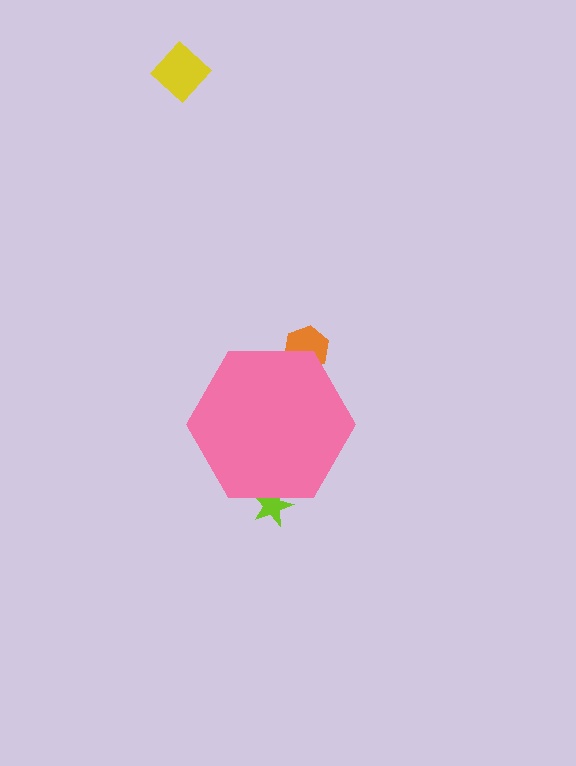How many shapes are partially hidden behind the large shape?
2 shapes are partially hidden.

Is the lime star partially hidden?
Yes, the lime star is partially hidden behind the pink hexagon.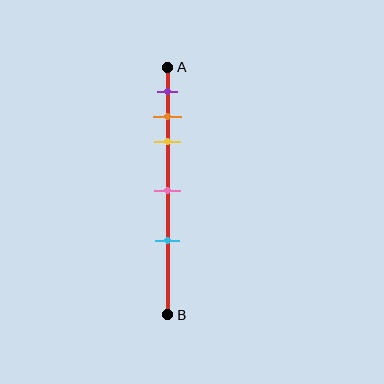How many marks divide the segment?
There are 5 marks dividing the segment.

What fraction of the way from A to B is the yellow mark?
The yellow mark is approximately 30% (0.3) of the way from A to B.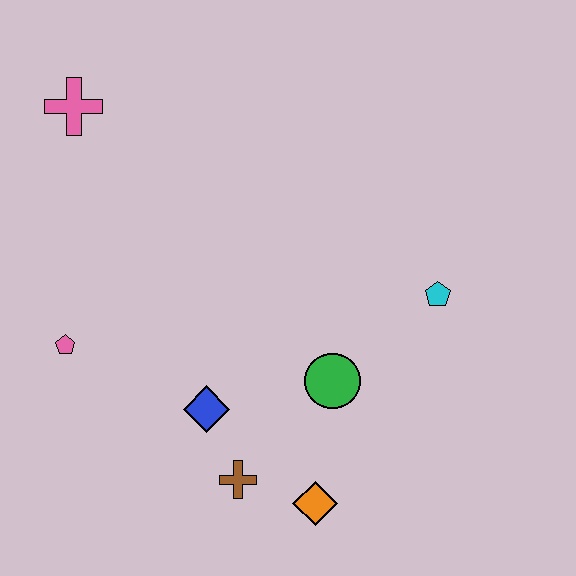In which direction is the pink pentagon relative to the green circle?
The pink pentagon is to the left of the green circle.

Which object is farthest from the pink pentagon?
The cyan pentagon is farthest from the pink pentagon.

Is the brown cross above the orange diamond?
Yes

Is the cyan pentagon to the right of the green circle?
Yes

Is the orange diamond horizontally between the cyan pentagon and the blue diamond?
Yes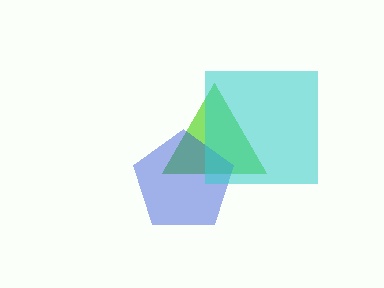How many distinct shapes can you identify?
There are 3 distinct shapes: a lime triangle, a blue pentagon, a cyan square.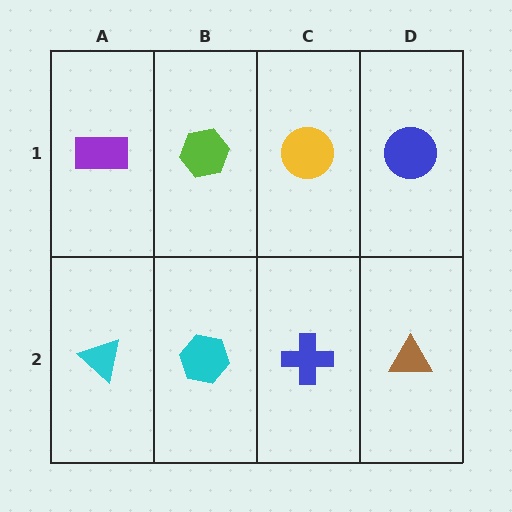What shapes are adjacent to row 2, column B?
A lime hexagon (row 1, column B), a cyan triangle (row 2, column A), a blue cross (row 2, column C).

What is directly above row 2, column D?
A blue circle.